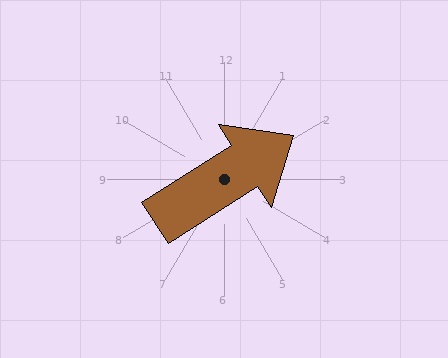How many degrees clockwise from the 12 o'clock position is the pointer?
Approximately 58 degrees.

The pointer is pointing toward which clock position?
Roughly 2 o'clock.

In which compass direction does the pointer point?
Northeast.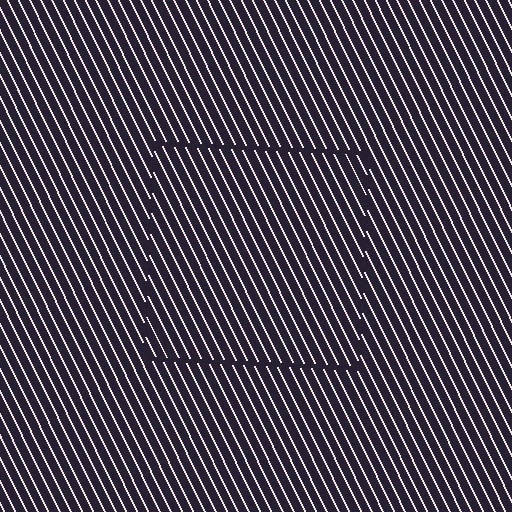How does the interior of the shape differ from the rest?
The interior of the shape contains the same grating, shifted by half a period — the contour is defined by the phase discontinuity where line-ends from the inner and outer gratings abut.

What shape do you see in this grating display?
An illusory square. The interior of the shape contains the same grating, shifted by half a period — the contour is defined by the phase discontinuity where line-ends from the inner and outer gratings abut.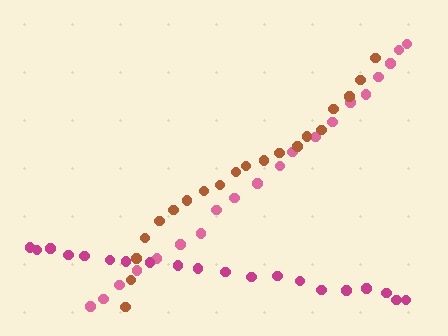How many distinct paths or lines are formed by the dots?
There are 3 distinct paths.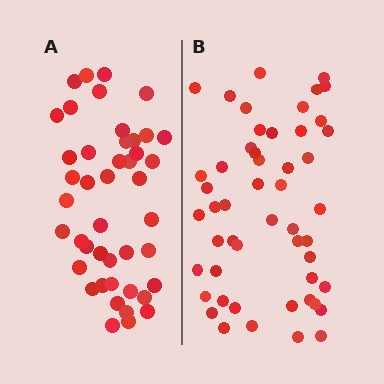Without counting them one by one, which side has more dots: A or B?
Region B (the right region) has more dots.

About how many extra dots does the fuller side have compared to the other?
Region B has roughly 8 or so more dots than region A.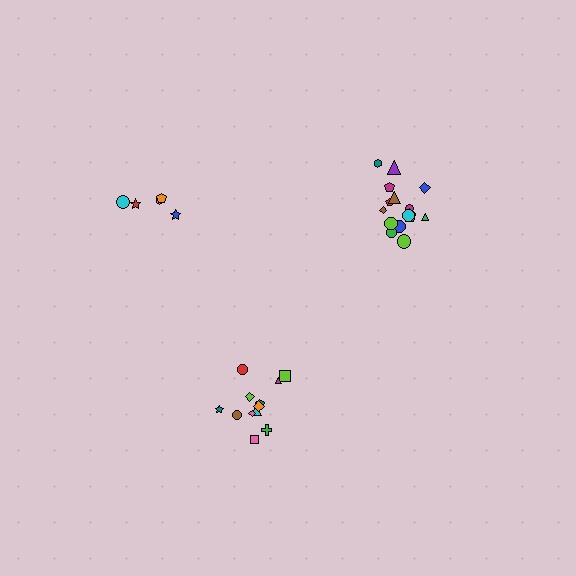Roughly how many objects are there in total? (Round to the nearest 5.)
Roughly 30 objects in total.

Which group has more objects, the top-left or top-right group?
The top-right group.